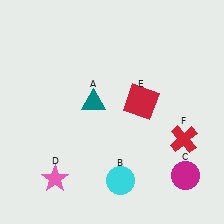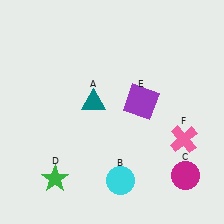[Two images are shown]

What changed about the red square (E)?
In Image 1, E is red. In Image 2, it changed to purple.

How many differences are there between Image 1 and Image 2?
There are 3 differences between the two images.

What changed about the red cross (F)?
In Image 1, F is red. In Image 2, it changed to pink.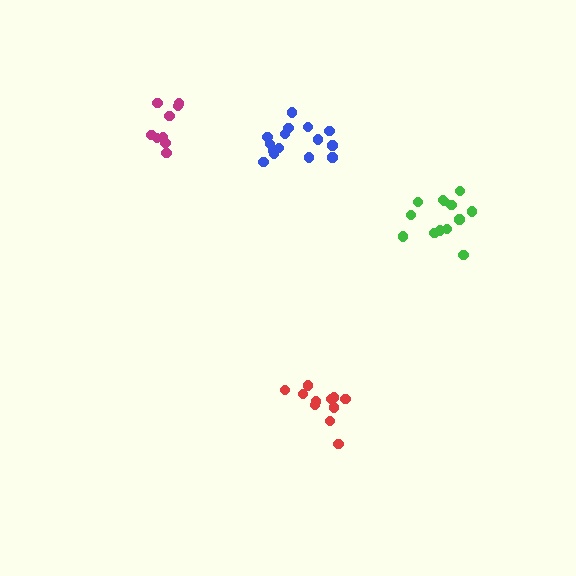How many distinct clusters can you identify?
There are 4 distinct clusters.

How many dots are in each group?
Group 1: 13 dots, Group 2: 9 dots, Group 3: 11 dots, Group 4: 15 dots (48 total).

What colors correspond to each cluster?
The clusters are colored: green, magenta, red, blue.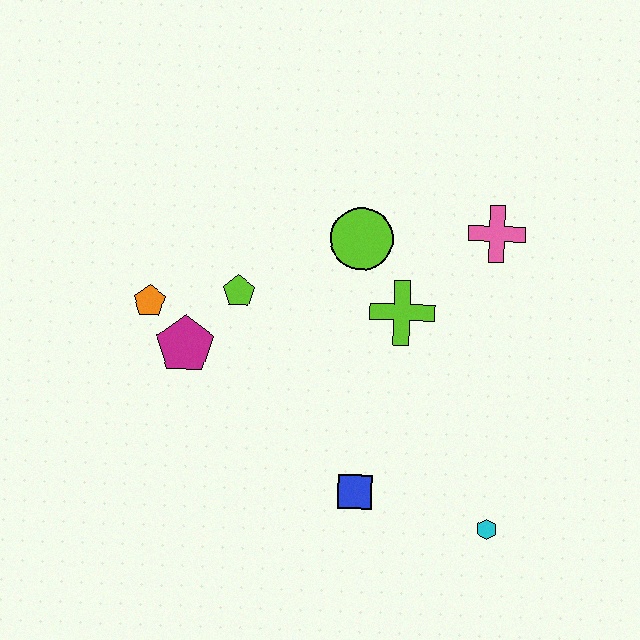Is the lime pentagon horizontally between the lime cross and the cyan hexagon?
No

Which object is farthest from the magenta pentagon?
The cyan hexagon is farthest from the magenta pentagon.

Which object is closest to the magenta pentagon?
The orange pentagon is closest to the magenta pentagon.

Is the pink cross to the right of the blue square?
Yes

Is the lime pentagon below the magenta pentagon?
No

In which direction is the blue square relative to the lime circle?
The blue square is below the lime circle.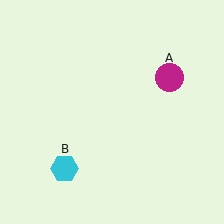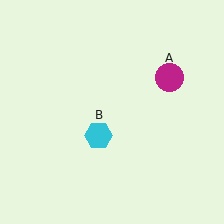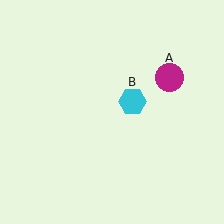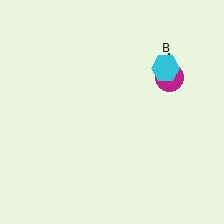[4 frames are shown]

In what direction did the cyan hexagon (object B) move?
The cyan hexagon (object B) moved up and to the right.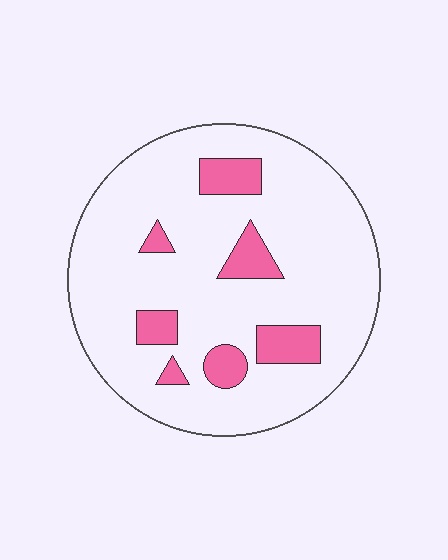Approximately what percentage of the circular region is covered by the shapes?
Approximately 15%.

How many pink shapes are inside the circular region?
7.